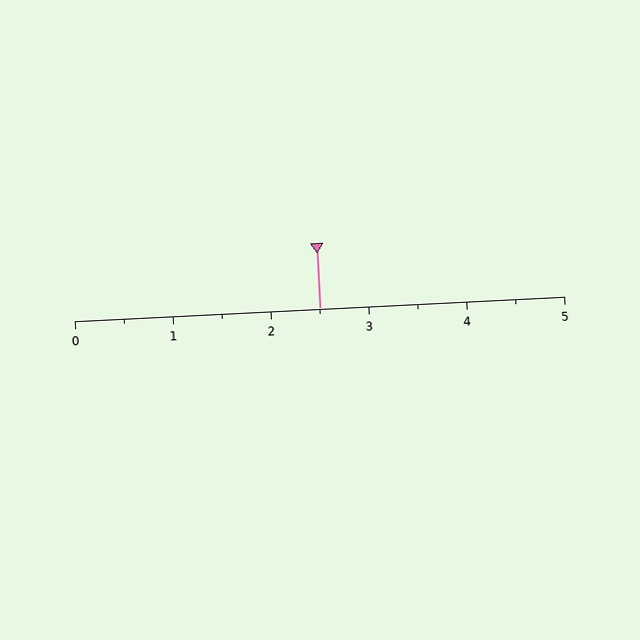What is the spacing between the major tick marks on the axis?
The major ticks are spaced 1 apart.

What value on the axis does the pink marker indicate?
The marker indicates approximately 2.5.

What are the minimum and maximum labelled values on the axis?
The axis runs from 0 to 5.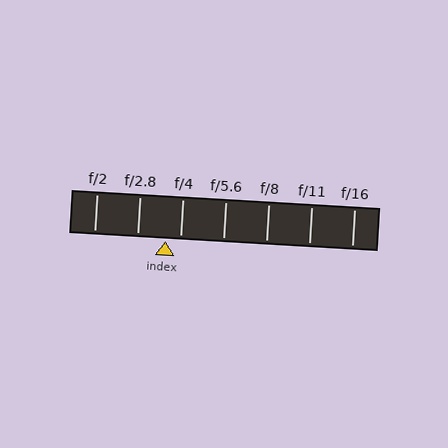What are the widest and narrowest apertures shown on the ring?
The widest aperture shown is f/2 and the narrowest is f/16.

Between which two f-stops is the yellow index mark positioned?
The index mark is between f/2.8 and f/4.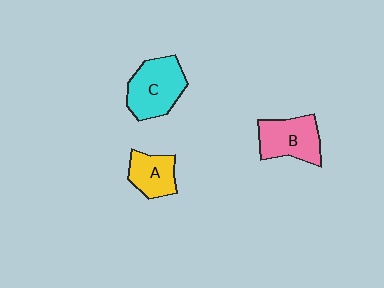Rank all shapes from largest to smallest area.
From largest to smallest: C (cyan), B (pink), A (yellow).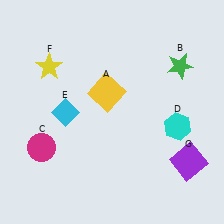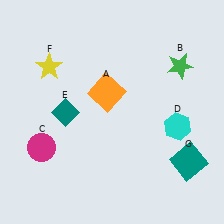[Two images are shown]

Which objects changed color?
A changed from yellow to orange. E changed from cyan to teal. G changed from purple to teal.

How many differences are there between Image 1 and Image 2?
There are 3 differences between the two images.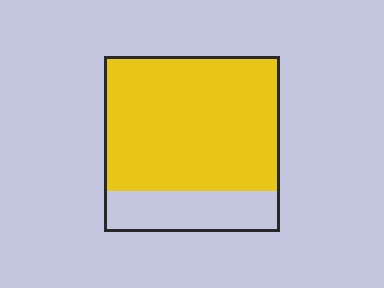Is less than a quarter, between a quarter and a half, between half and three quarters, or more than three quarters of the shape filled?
More than three quarters.